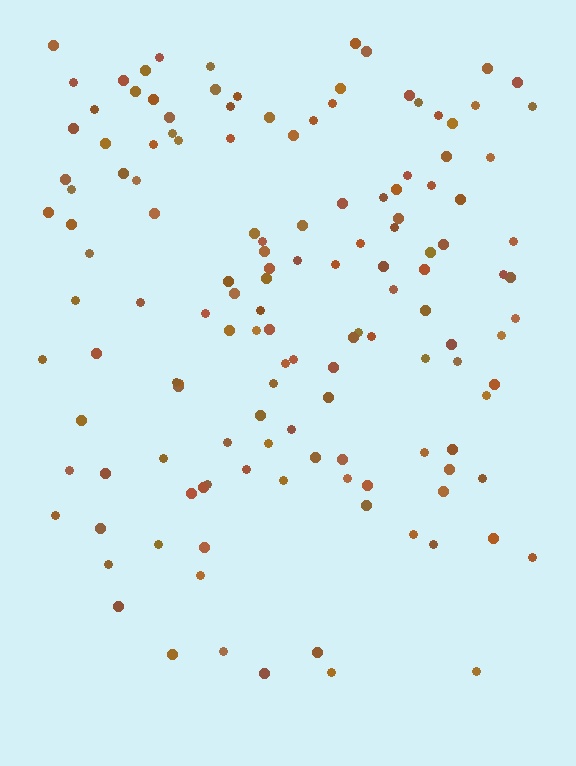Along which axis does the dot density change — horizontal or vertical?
Vertical.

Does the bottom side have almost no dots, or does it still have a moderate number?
Still a moderate number, just noticeably fewer than the top.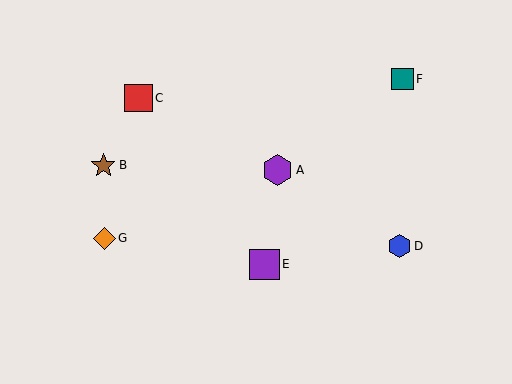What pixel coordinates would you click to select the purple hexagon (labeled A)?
Click at (278, 170) to select the purple hexagon A.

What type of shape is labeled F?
Shape F is a teal square.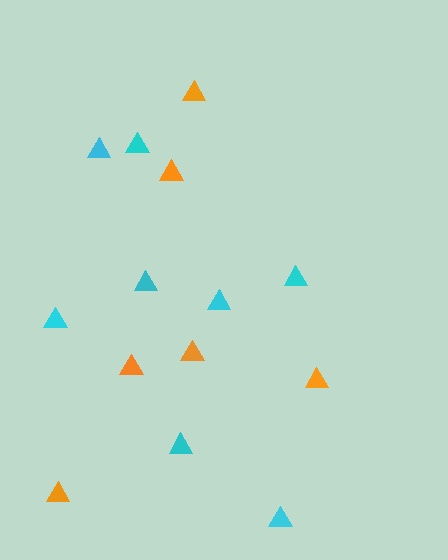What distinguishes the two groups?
There are 2 groups: one group of cyan triangles (8) and one group of orange triangles (6).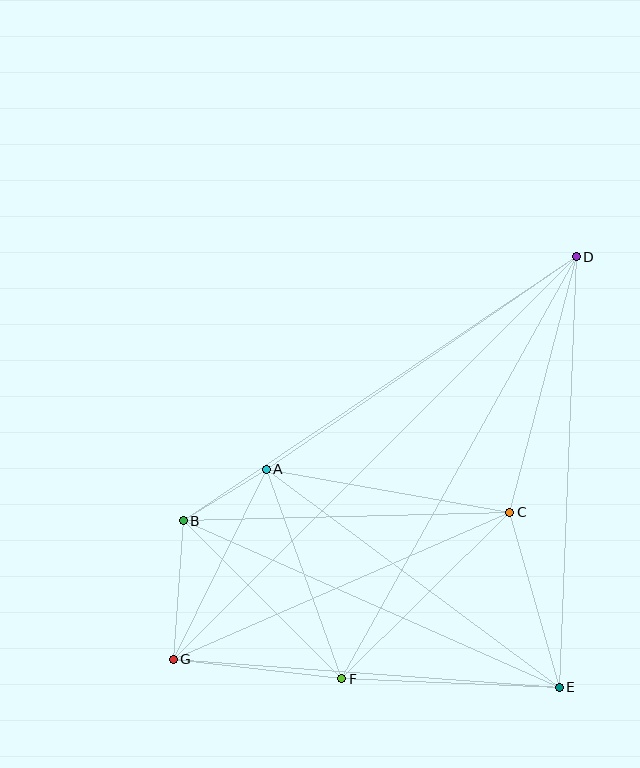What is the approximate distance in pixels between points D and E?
The distance between D and E is approximately 431 pixels.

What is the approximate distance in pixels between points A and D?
The distance between A and D is approximately 376 pixels.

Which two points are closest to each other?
Points A and B are closest to each other.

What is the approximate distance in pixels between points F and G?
The distance between F and G is approximately 169 pixels.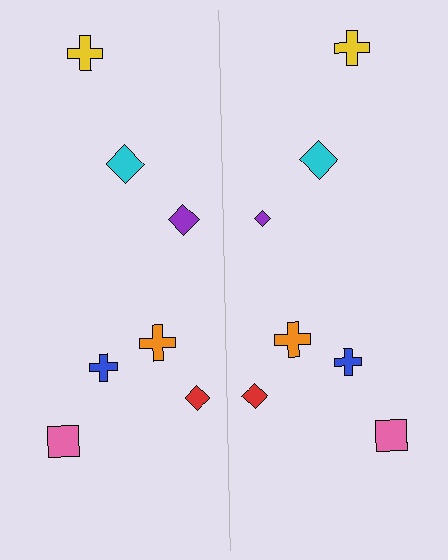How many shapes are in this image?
There are 14 shapes in this image.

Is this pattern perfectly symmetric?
No, the pattern is not perfectly symmetric. The purple diamond on the right side has a different size than its mirror counterpart.